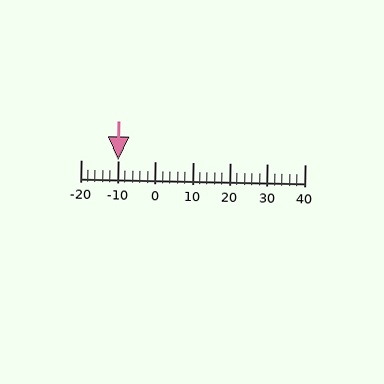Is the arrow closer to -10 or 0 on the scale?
The arrow is closer to -10.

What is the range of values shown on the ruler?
The ruler shows values from -20 to 40.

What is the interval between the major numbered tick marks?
The major tick marks are spaced 10 units apart.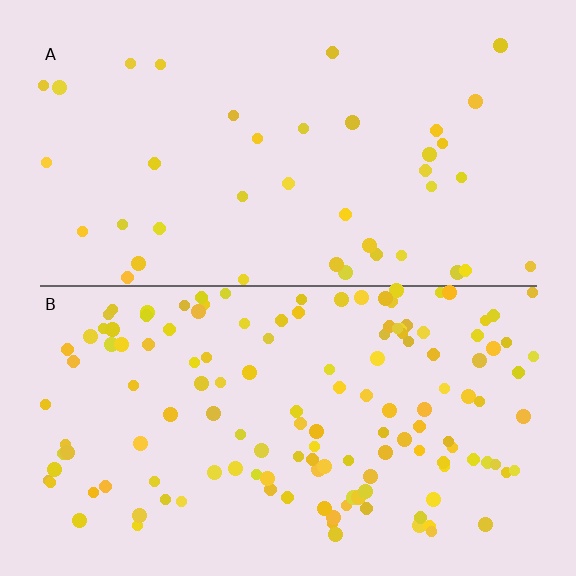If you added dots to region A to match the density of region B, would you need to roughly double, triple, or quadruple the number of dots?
Approximately quadruple.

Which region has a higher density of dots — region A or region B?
B (the bottom).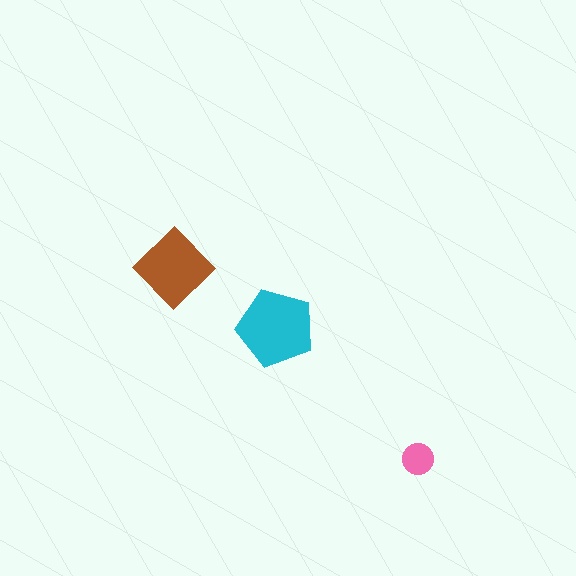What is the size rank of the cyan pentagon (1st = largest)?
1st.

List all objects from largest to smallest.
The cyan pentagon, the brown diamond, the pink circle.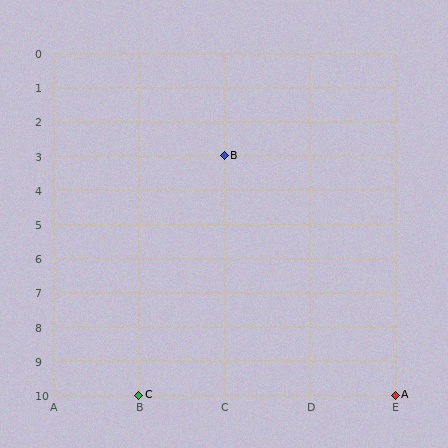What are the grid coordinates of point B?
Point B is at grid coordinates (C, 3).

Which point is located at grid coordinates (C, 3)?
Point B is at (C, 3).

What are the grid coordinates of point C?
Point C is at grid coordinates (B, 10).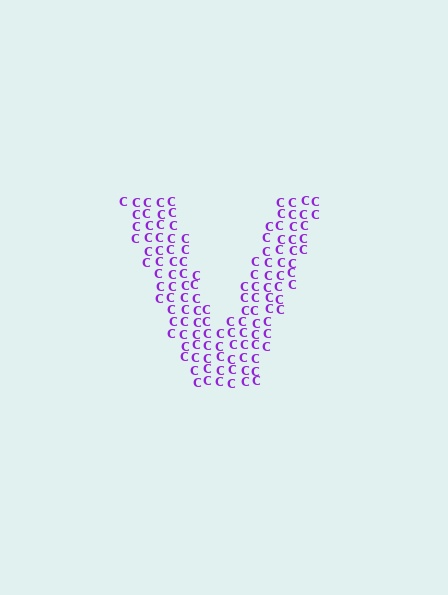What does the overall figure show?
The overall figure shows the letter V.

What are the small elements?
The small elements are letter C's.